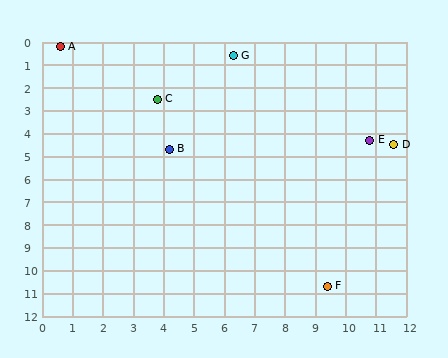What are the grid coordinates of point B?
Point B is at approximately (4.2, 4.7).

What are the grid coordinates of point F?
Point F is at approximately (9.4, 10.7).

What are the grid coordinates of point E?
Point E is at approximately (10.8, 4.3).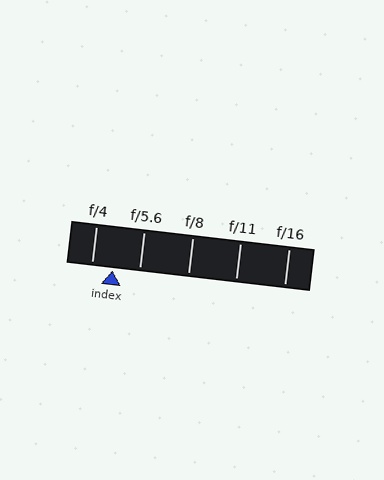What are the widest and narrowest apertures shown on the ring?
The widest aperture shown is f/4 and the narrowest is f/16.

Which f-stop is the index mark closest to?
The index mark is closest to f/4.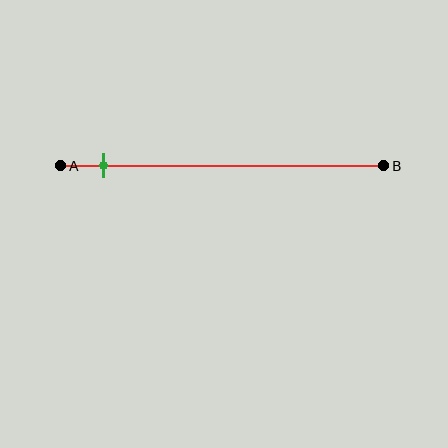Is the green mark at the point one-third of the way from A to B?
No, the mark is at about 15% from A, not at the 33% one-third point.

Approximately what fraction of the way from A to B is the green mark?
The green mark is approximately 15% of the way from A to B.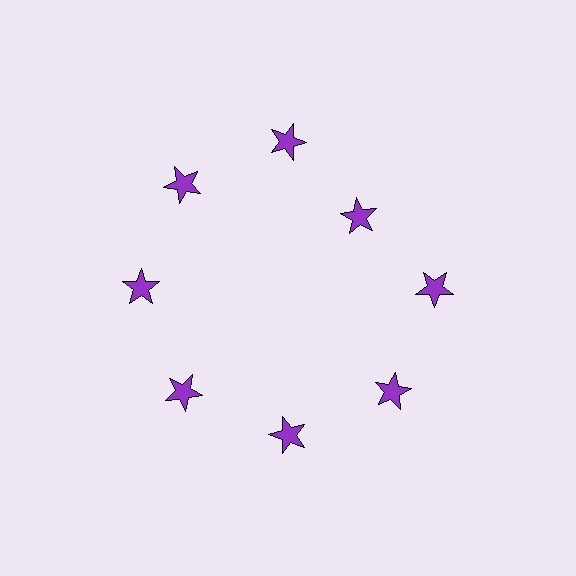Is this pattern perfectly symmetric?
No. The 8 purple stars are arranged in a ring, but one element near the 2 o'clock position is pulled inward toward the center, breaking the 8-fold rotational symmetry.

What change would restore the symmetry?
The symmetry would be restored by moving it outward, back onto the ring so that all 8 stars sit at equal angles and equal distance from the center.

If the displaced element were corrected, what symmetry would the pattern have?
It would have 8-fold rotational symmetry — the pattern would map onto itself every 45 degrees.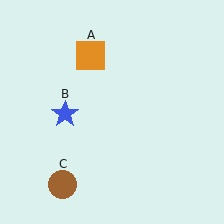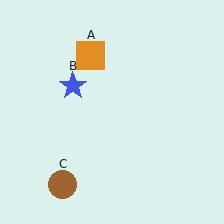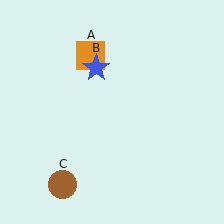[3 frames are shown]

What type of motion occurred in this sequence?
The blue star (object B) rotated clockwise around the center of the scene.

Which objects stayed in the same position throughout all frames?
Orange square (object A) and brown circle (object C) remained stationary.